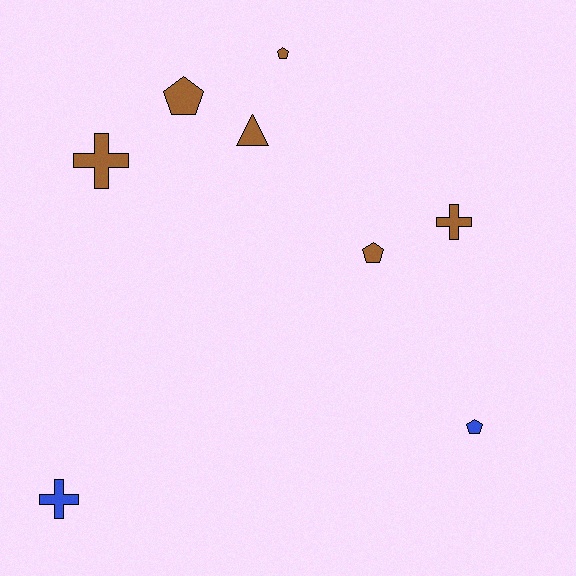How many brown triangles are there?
There is 1 brown triangle.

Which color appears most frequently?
Brown, with 6 objects.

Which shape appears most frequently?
Pentagon, with 4 objects.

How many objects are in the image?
There are 8 objects.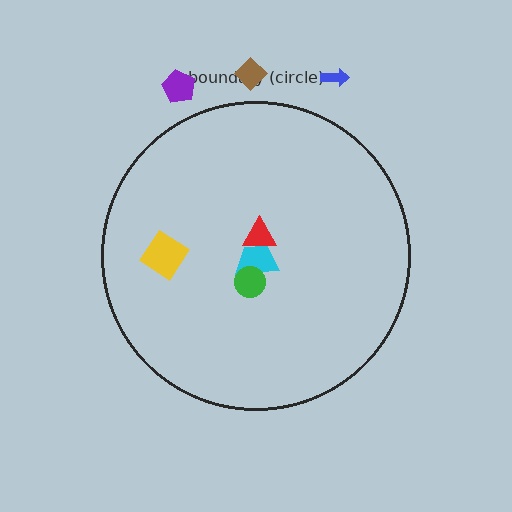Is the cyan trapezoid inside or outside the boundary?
Inside.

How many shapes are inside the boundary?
4 inside, 3 outside.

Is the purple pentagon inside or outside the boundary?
Outside.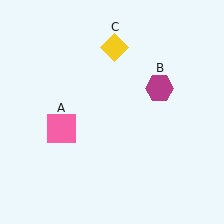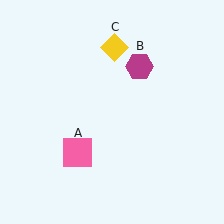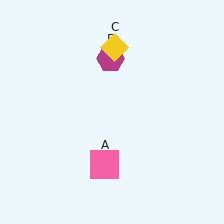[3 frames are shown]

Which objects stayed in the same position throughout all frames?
Yellow diamond (object C) remained stationary.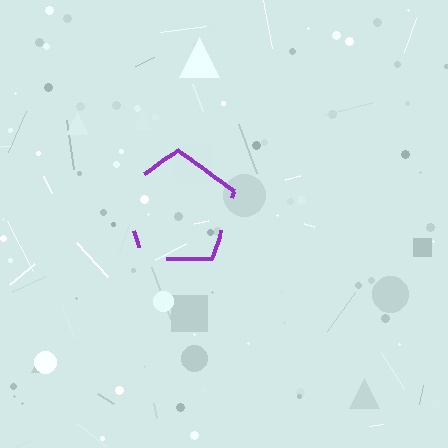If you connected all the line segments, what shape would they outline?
They would outline a pentagon.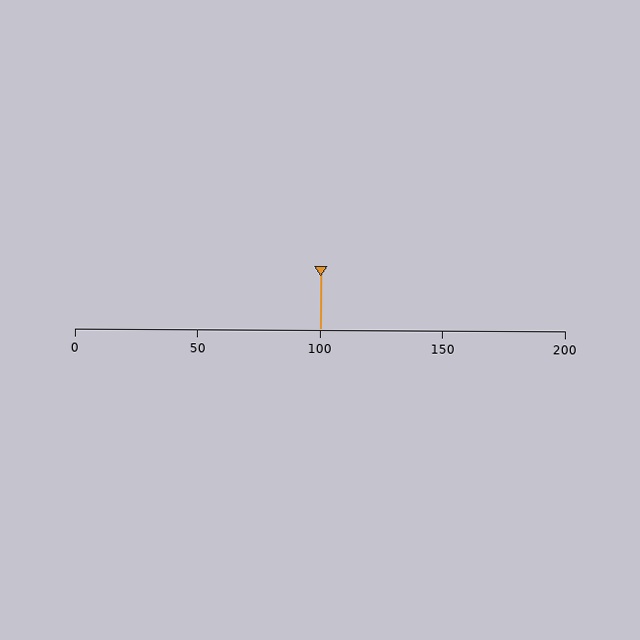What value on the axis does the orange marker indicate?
The marker indicates approximately 100.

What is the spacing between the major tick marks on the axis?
The major ticks are spaced 50 apart.